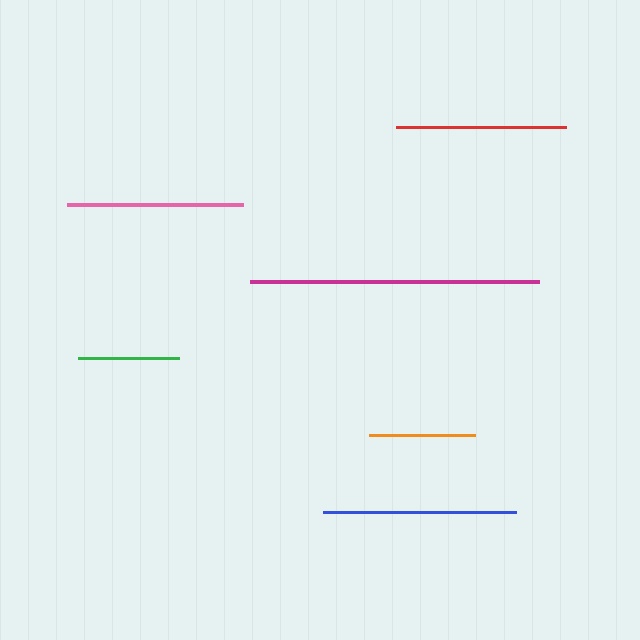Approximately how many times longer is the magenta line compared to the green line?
The magenta line is approximately 2.9 times the length of the green line.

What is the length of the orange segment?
The orange segment is approximately 106 pixels long.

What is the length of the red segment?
The red segment is approximately 170 pixels long.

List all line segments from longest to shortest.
From longest to shortest: magenta, blue, pink, red, orange, green.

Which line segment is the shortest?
The green line is the shortest at approximately 100 pixels.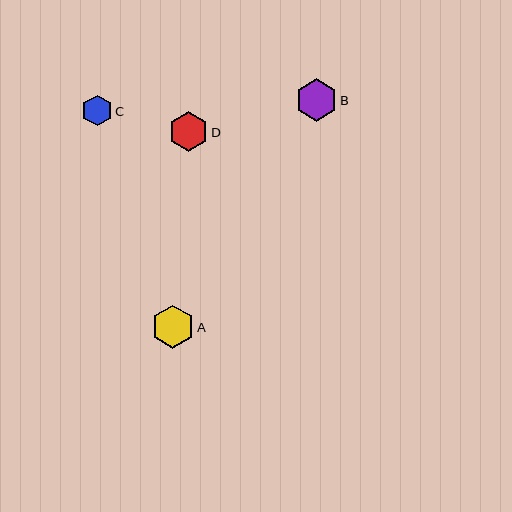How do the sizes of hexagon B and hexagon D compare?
Hexagon B and hexagon D are approximately the same size.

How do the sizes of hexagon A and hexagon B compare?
Hexagon A and hexagon B are approximately the same size.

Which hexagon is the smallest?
Hexagon C is the smallest with a size of approximately 30 pixels.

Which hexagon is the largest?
Hexagon A is the largest with a size of approximately 43 pixels.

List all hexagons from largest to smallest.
From largest to smallest: A, B, D, C.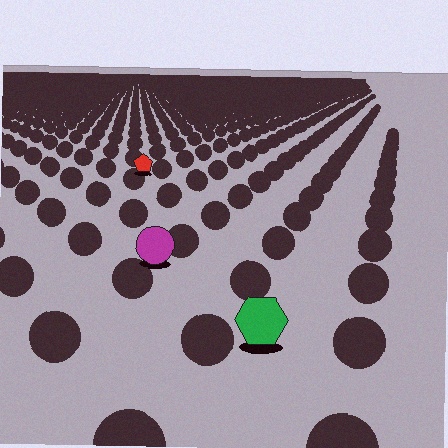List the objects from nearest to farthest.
From nearest to farthest: the green hexagon, the magenta circle, the red pentagon.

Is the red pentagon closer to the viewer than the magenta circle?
No. The magenta circle is closer — you can tell from the texture gradient: the ground texture is coarser near it.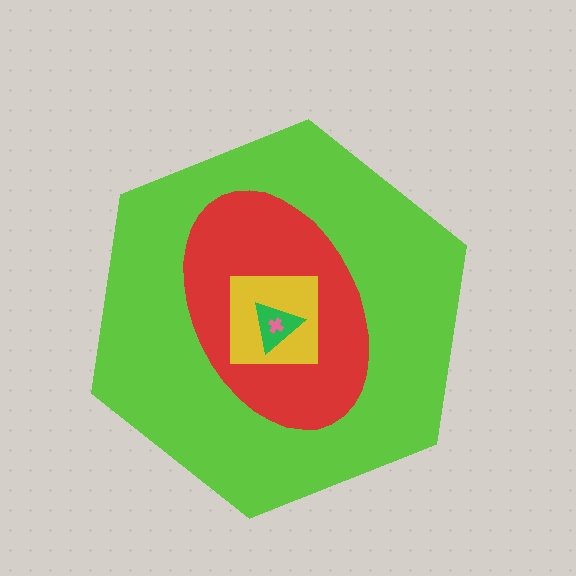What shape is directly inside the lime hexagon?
The red ellipse.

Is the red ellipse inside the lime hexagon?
Yes.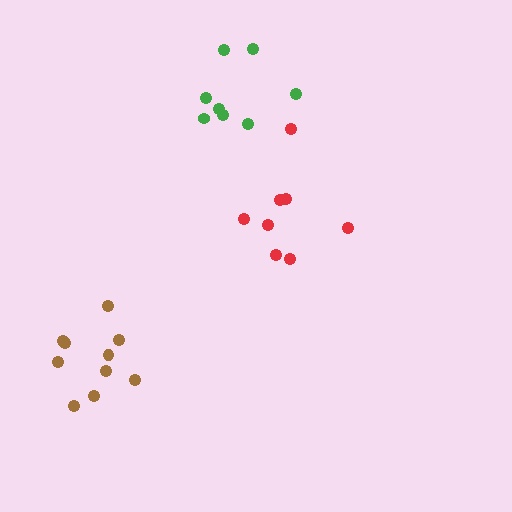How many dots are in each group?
Group 1: 10 dots, Group 2: 8 dots, Group 3: 8 dots (26 total).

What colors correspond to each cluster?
The clusters are colored: brown, red, green.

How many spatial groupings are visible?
There are 3 spatial groupings.